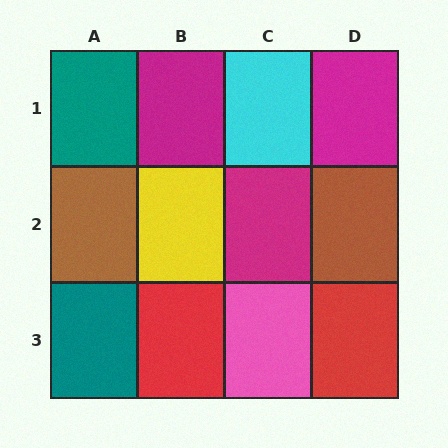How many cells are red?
2 cells are red.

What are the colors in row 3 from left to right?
Teal, red, pink, red.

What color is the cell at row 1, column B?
Magenta.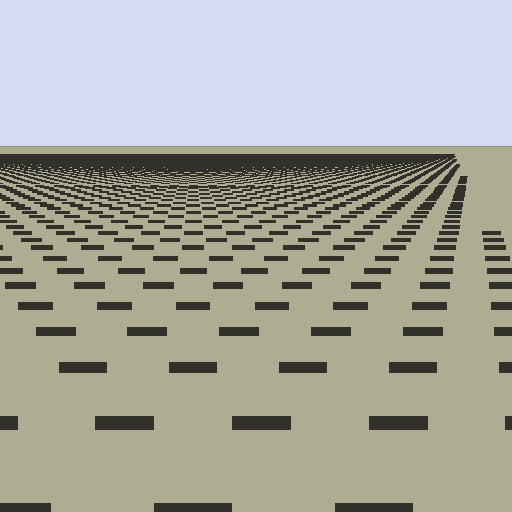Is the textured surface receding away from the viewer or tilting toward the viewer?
The surface is receding away from the viewer. Texture elements get smaller and denser toward the top.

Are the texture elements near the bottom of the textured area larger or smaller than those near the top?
Larger. Near the bottom, elements are closer to the viewer and appear at a bigger on-screen size.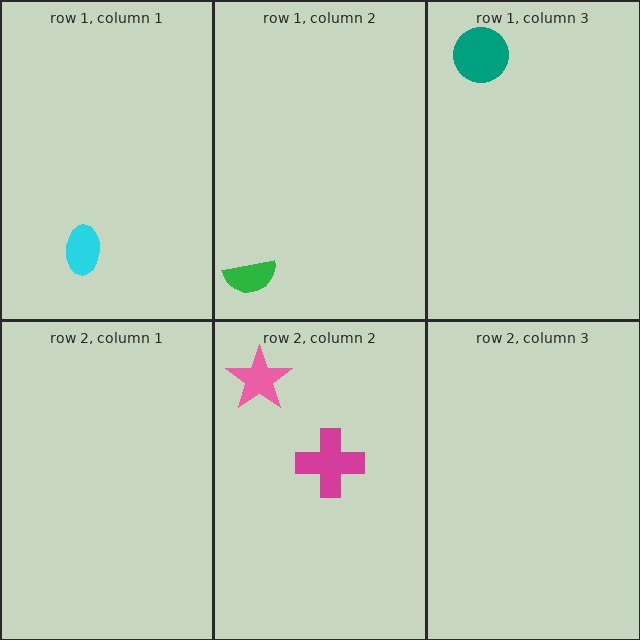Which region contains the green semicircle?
The row 1, column 2 region.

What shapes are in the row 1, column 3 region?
The teal circle.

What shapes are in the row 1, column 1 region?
The cyan ellipse.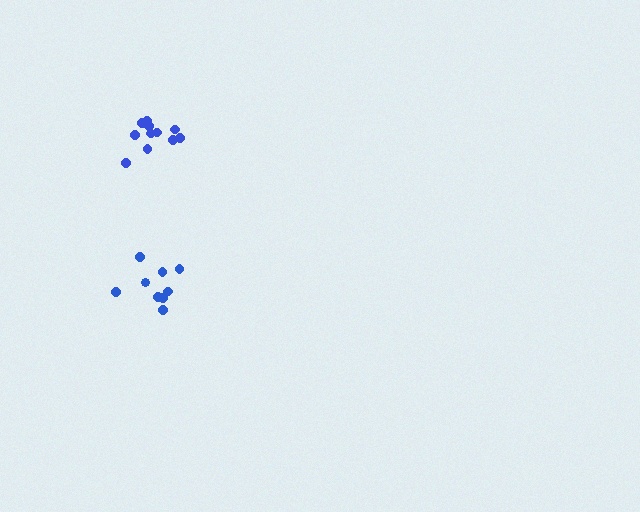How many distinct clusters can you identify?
There are 2 distinct clusters.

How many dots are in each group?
Group 1: 9 dots, Group 2: 11 dots (20 total).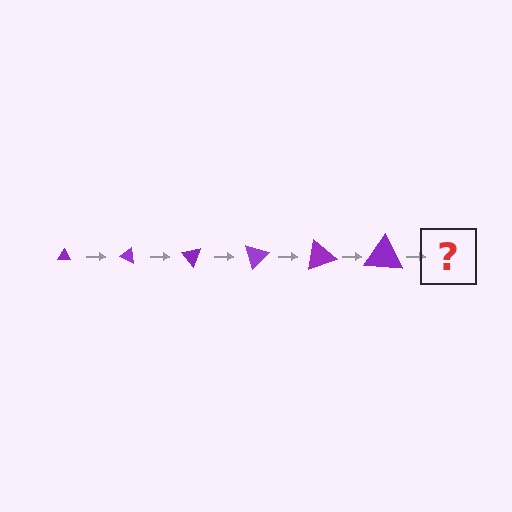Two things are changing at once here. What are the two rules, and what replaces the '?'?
The two rules are that the triangle grows larger each step and it rotates 25 degrees each step. The '?' should be a triangle, larger than the previous one and rotated 150 degrees from the start.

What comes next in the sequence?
The next element should be a triangle, larger than the previous one and rotated 150 degrees from the start.